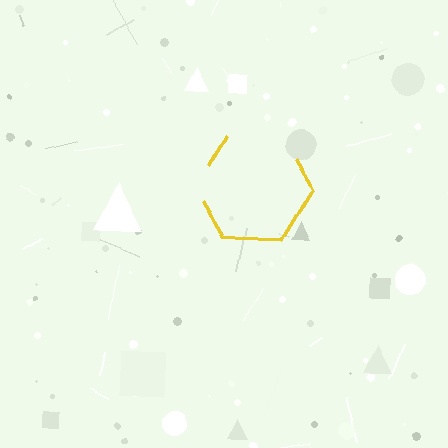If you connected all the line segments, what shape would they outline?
They would outline a hexagon.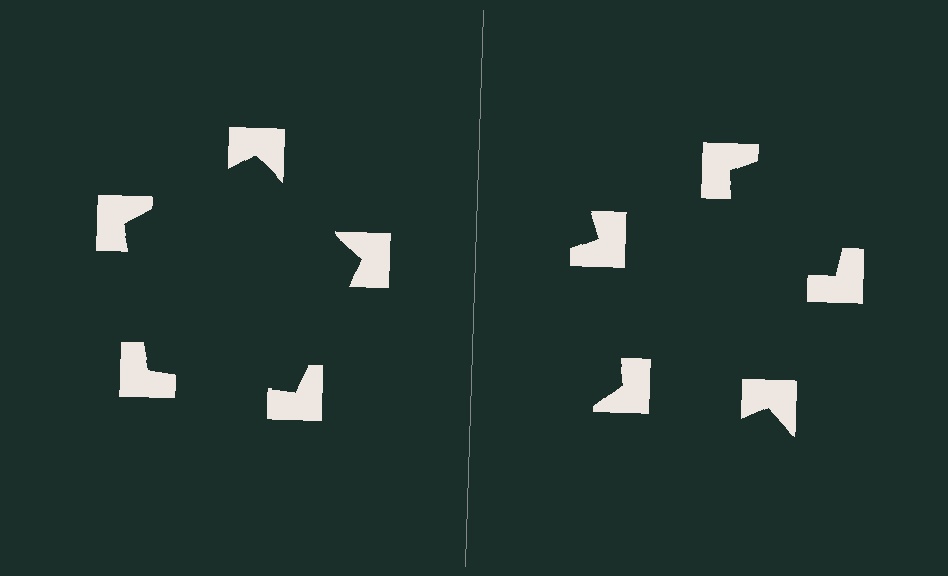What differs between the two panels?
The notched squares are positioned identically on both sides; only the wedge orientations differ. On the left they align to a pentagon; on the right they are misaligned.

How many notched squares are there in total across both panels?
10 — 5 on each side.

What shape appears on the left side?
An illusory pentagon.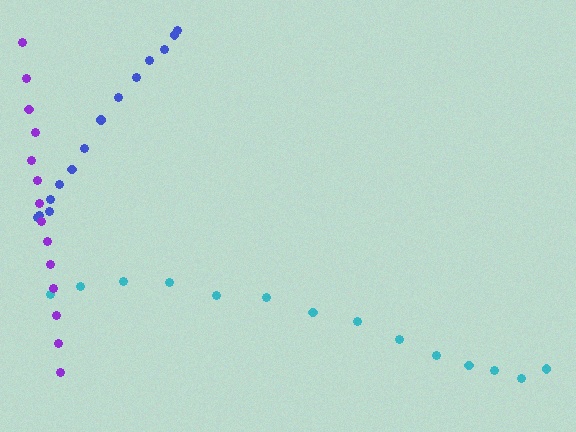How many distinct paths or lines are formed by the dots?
There are 3 distinct paths.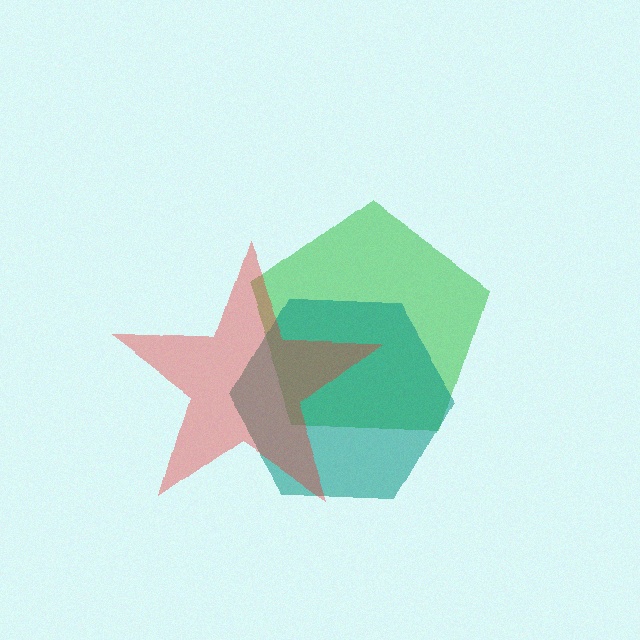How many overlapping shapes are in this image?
There are 3 overlapping shapes in the image.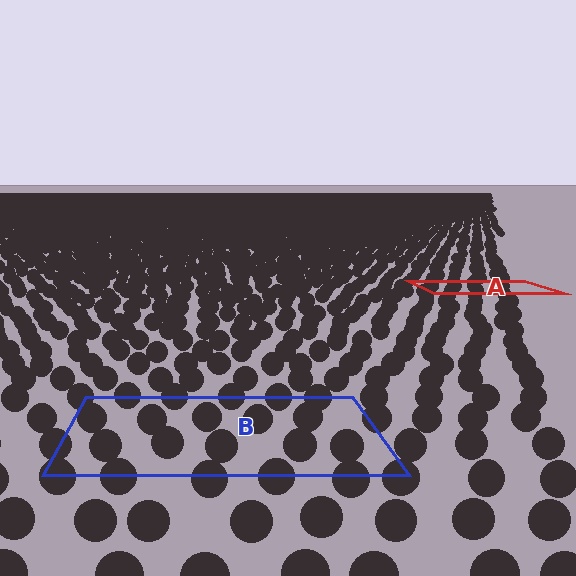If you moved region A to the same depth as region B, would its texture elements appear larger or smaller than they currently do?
They would appear larger. At a closer depth, the same texture elements are projected at a bigger on-screen size.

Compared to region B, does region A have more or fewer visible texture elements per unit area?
Region A has more texture elements per unit area — they are packed more densely because it is farther away.